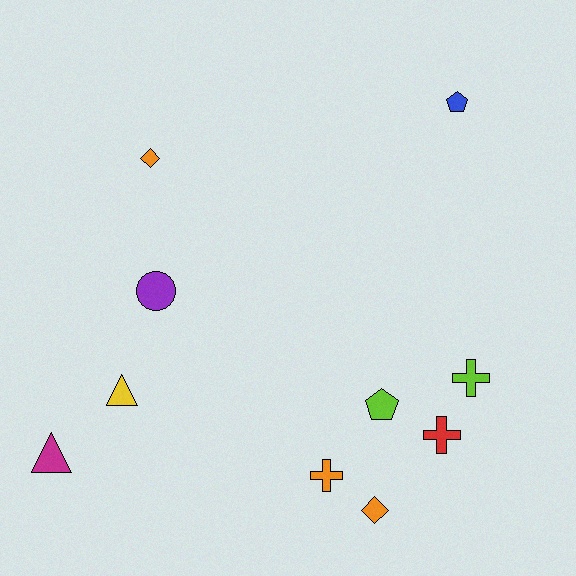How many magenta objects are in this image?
There is 1 magenta object.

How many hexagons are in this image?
There are no hexagons.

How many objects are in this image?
There are 10 objects.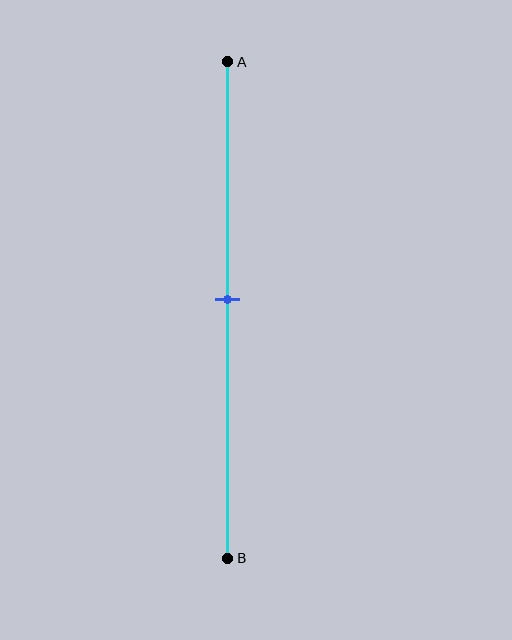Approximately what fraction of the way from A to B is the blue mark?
The blue mark is approximately 50% of the way from A to B.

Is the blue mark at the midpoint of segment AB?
Yes, the mark is approximately at the midpoint.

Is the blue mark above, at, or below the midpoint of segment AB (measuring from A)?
The blue mark is approximately at the midpoint of segment AB.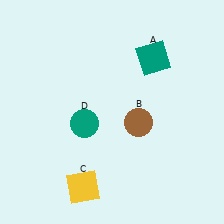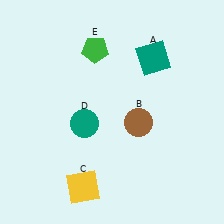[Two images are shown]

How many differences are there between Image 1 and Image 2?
There is 1 difference between the two images.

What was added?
A green pentagon (E) was added in Image 2.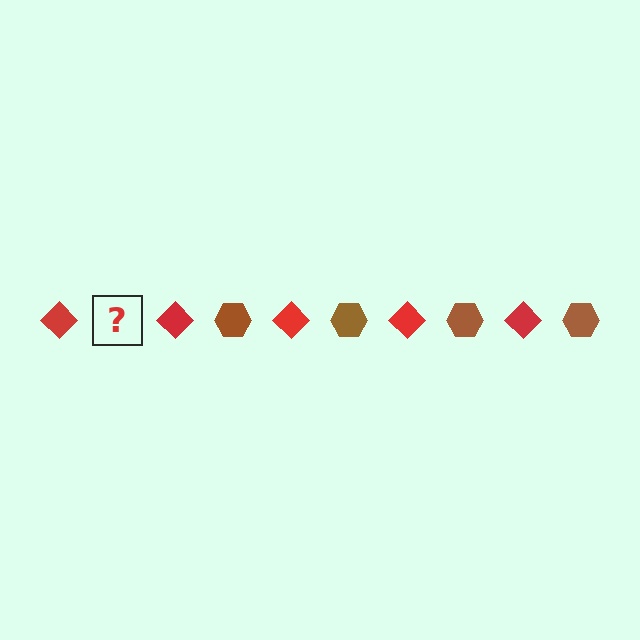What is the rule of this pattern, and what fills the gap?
The rule is that the pattern alternates between red diamond and brown hexagon. The gap should be filled with a brown hexagon.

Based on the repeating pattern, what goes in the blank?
The blank should be a brown hexagon.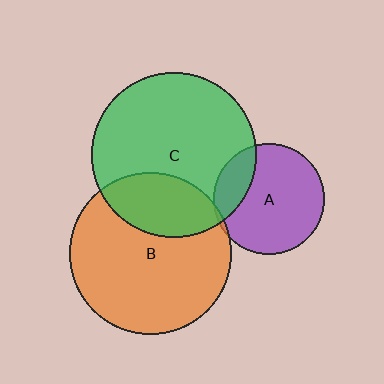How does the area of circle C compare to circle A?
Approximately 2.2 times.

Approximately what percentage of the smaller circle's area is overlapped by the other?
Approximately 20%.